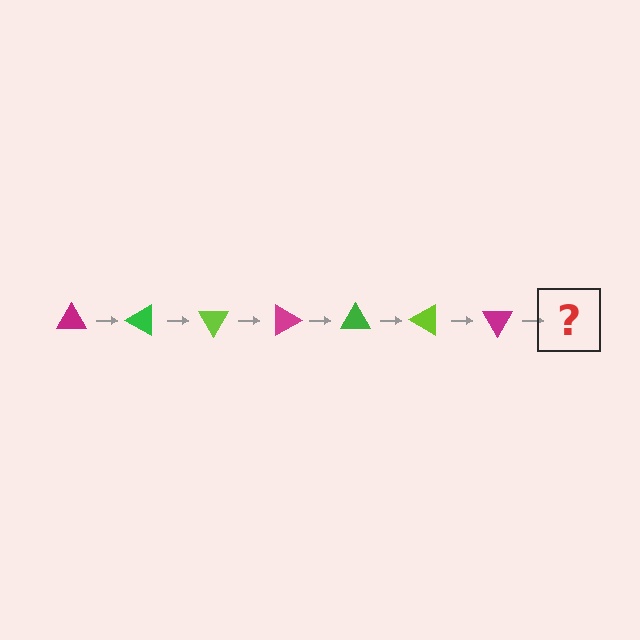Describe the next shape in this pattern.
It should be a green triangle, rotated 210 degrees from the start.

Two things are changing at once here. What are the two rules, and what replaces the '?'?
The two rules are that it rotates 30 degrees each step and the color cycles through magenta, green, and lime. The '?' should be a green triangle, rotated 210 degrees from the start.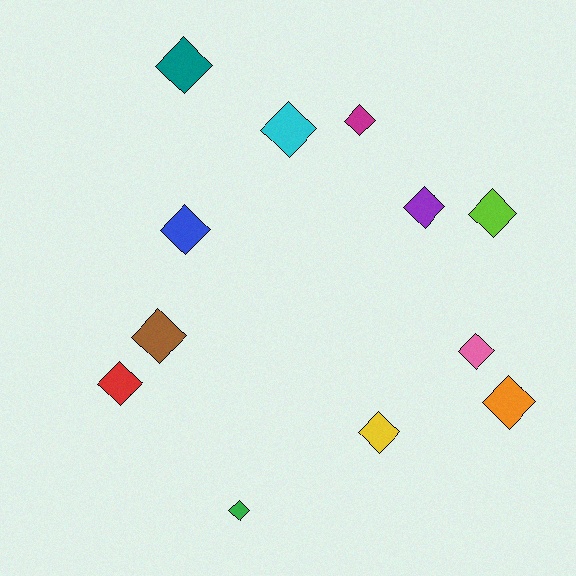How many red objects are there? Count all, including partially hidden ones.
There is 1 red object.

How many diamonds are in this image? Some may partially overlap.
There are 12 diamonds.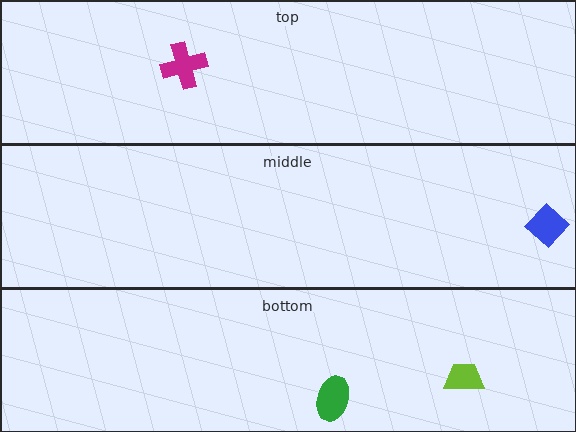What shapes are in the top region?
The magenta cross.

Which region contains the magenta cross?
The top region.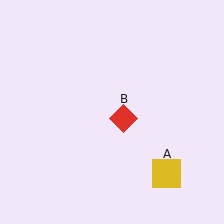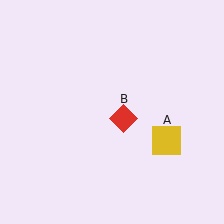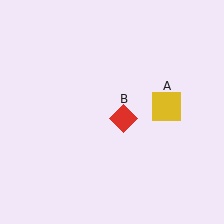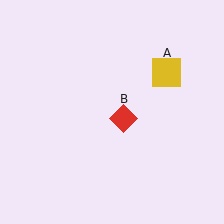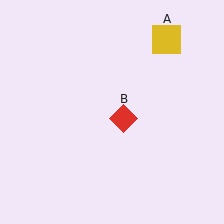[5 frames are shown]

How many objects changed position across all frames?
1 object changed position: yellow square (object A).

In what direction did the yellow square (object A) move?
The yellow square (object A) moved up.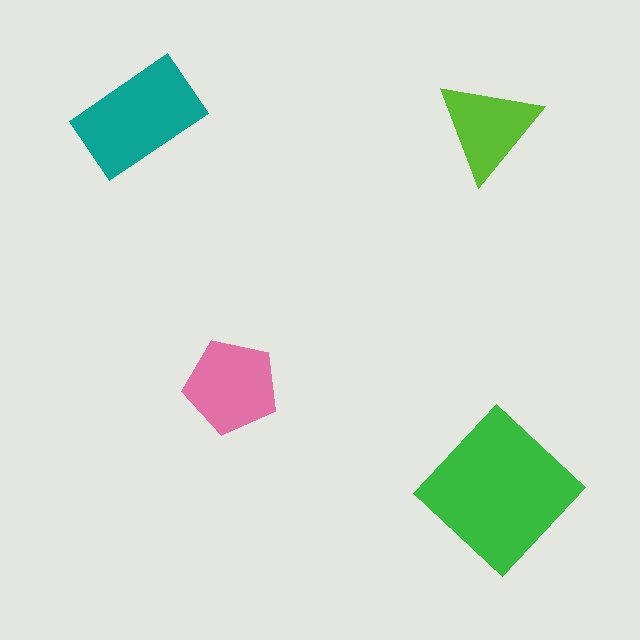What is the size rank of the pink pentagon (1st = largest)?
3rd.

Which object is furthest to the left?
The teal rectangle is leftmost.